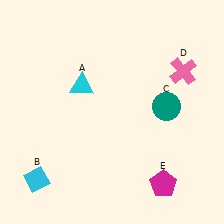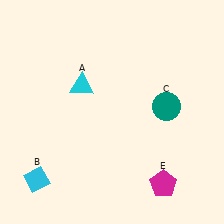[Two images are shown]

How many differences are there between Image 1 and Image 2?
There is 1 difference between the two images.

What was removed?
The pink cross (D) was removed in Image 2.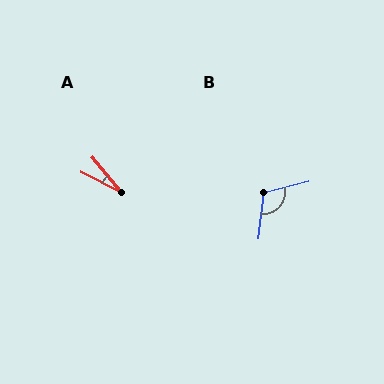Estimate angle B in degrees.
Approximately 112 degrees.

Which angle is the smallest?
A, at approximately 23 degrees.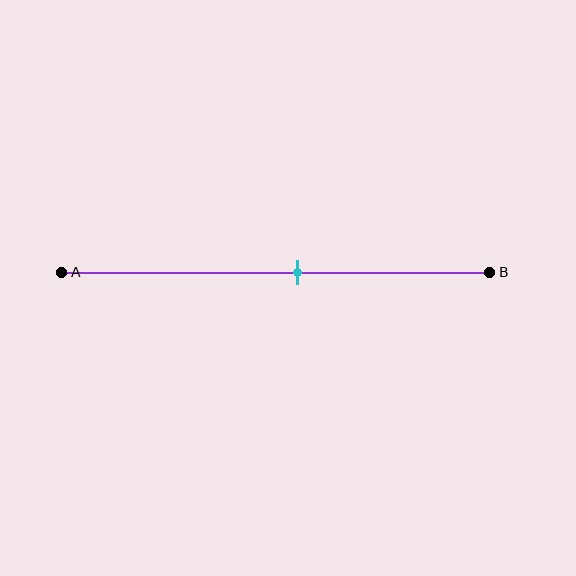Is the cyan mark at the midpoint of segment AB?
No, the mark is at about 55% from A, not at the 50% midpoint.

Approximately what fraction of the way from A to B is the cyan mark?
The cyan mark is approximately 55% of the way from A to B.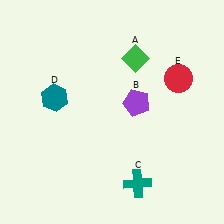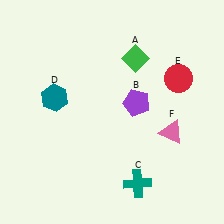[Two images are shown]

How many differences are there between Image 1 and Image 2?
There is 1 difference between the two images.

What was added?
A pink triangle (F) was added in Image 2.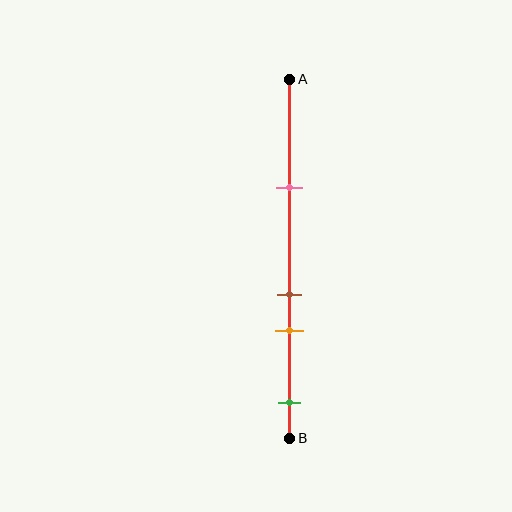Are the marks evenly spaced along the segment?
No, the marks are not evenly spaced.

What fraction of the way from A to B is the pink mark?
The pink mark is approximately 30% (0.3) of the way from A to B.